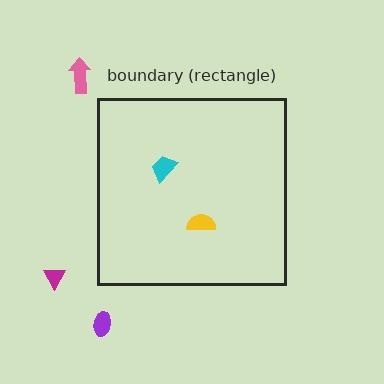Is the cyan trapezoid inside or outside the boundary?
Inside.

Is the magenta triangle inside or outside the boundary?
Outside.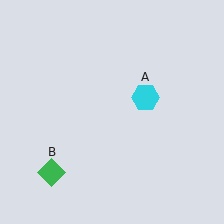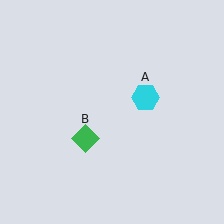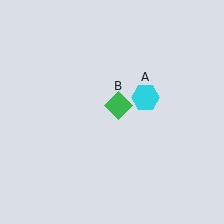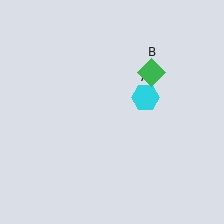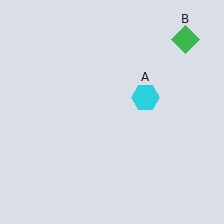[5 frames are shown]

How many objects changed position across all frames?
1 object changed position: green diamond (object B).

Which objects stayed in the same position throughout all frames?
Cyan hexagon (object A) remained stationary.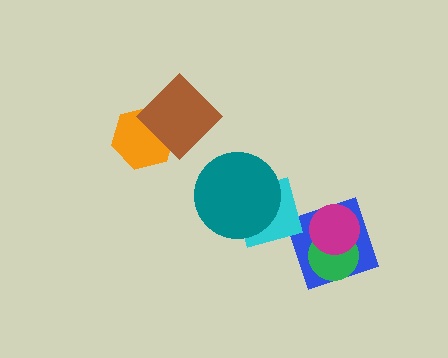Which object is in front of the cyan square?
The teal circle is in front of the cyan square.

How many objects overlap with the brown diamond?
1 object overlaps with the brown diamond.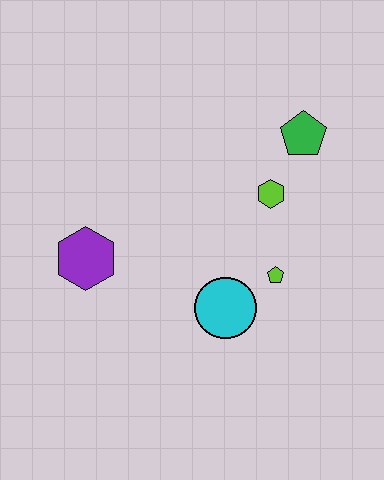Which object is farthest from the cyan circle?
The green pentagon is farthest from the cyan circle.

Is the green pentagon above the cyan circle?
Yes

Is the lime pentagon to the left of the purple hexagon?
No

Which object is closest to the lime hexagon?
The green pentagon is closest to the lime hexagon.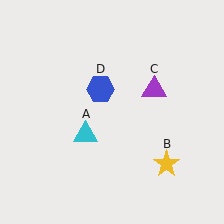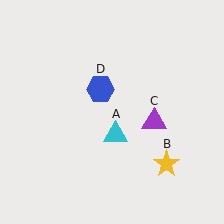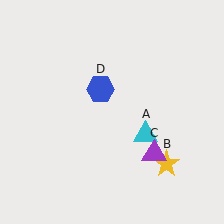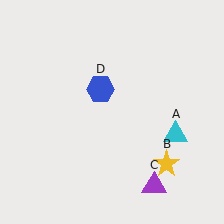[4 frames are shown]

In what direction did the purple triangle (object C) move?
The purple triangle (object C) moved down.